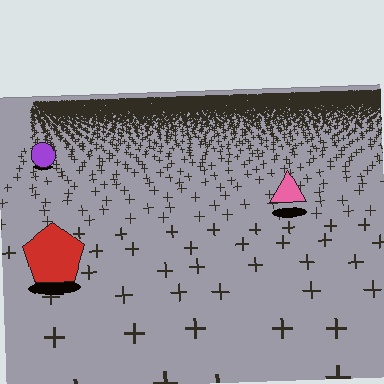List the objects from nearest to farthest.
From nearest to farthest: the red pentagon, the pink triangle, the purple circle.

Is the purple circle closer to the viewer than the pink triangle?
No. The pink triangle is closer — you can tell from the texture gradient: the ground texture is coarser near it.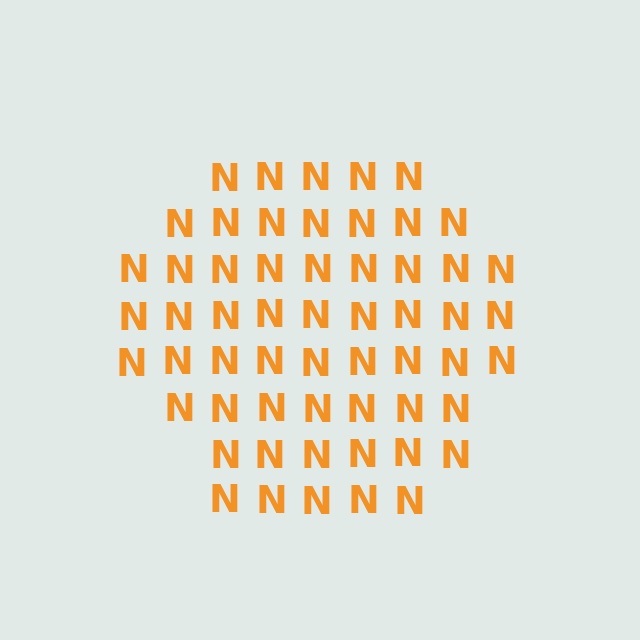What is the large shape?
The large shape is a hexagon.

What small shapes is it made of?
It is made of small letter N's.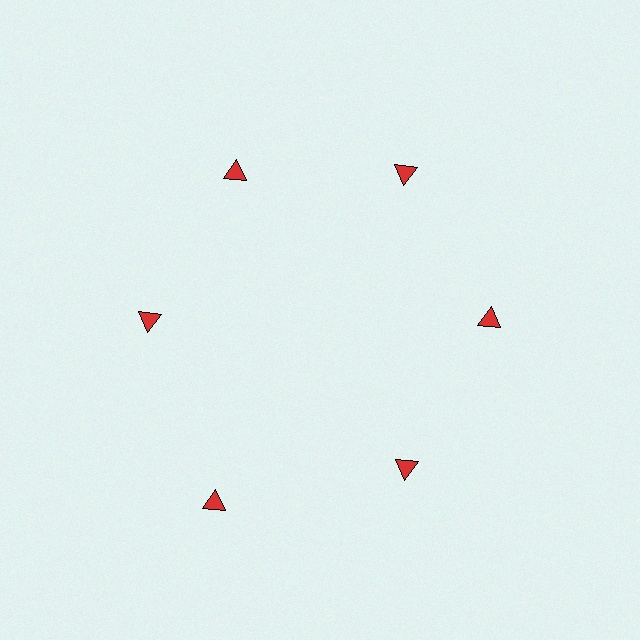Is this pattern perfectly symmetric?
No. The 6 red triangles are arranged in a ring, but one element near the 7 o'clock position is pushed outward from the center, breaking the 6-fold rotational symmetry.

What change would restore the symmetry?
The symmetry would be restored by moving it inward, back onto the ring so that all 6 triangles sit at equal angles and equal distance from the center.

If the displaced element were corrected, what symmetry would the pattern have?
It would have 6-fold rotational symmetry — the pattern would map onto itself every 60 degrees.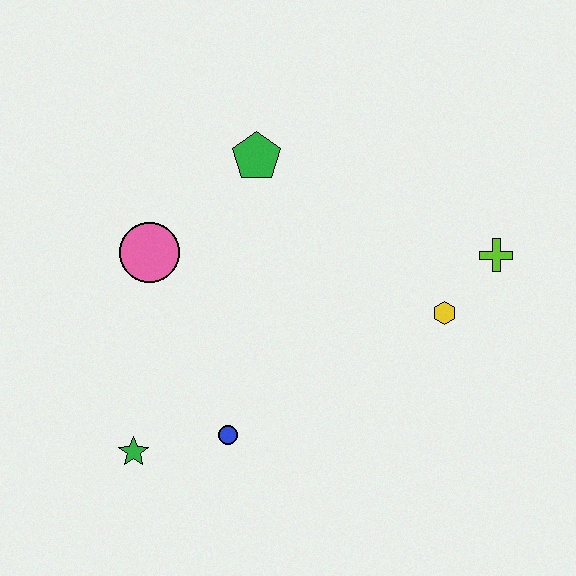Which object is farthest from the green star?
The lime cross is farthest from the green star.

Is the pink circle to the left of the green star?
No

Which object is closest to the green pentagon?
The pink circle is closest to the green pentagon.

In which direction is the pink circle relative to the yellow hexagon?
The pink circle is to the left of the yellow hexagon.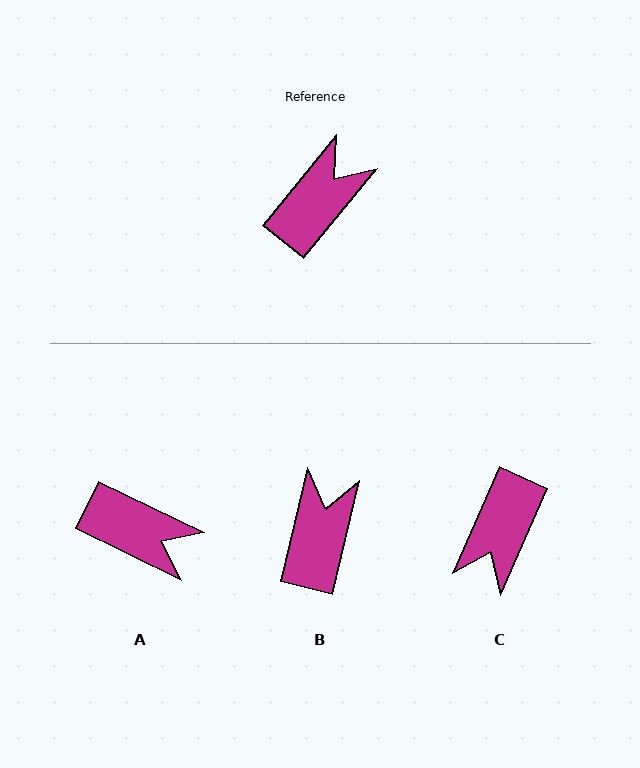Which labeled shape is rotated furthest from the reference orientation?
C, about 165 degrees away.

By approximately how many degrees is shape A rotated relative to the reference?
Approximately 77 degrees clockwise.